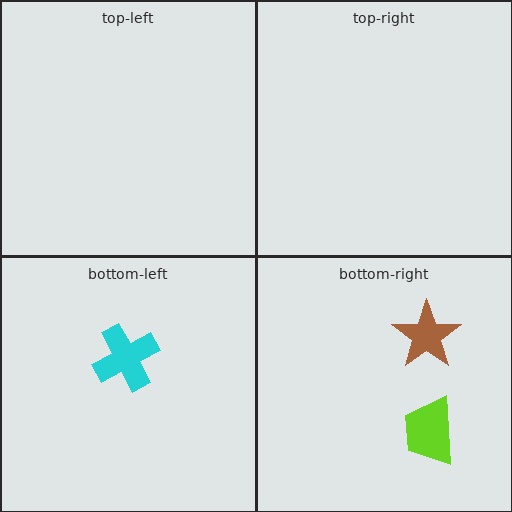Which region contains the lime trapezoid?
The bottom-right region.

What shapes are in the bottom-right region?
The brown star, the lime trapezoid.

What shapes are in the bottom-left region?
The cyan cross.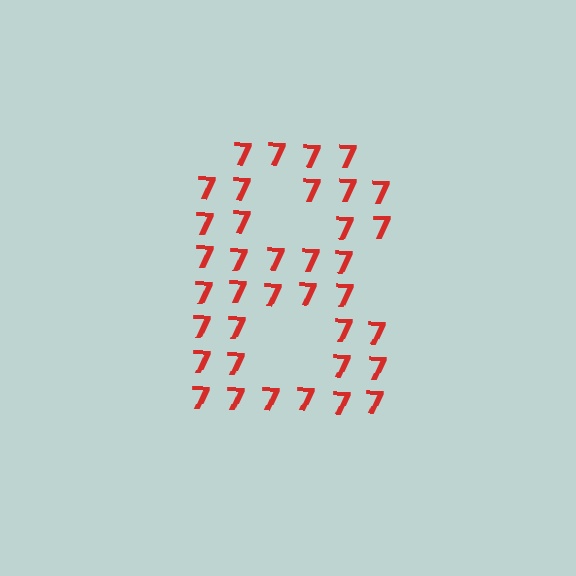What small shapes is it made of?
It is made of small digit 7's.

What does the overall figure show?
The overall figure shows the digit 8.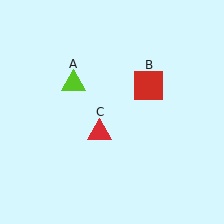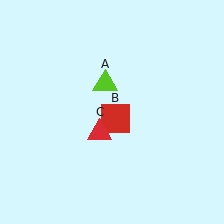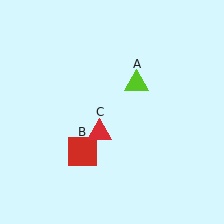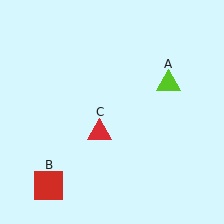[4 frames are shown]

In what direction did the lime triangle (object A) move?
The lime triangle (object A) moved right.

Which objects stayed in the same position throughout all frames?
Red triangle (object C) remained stationary.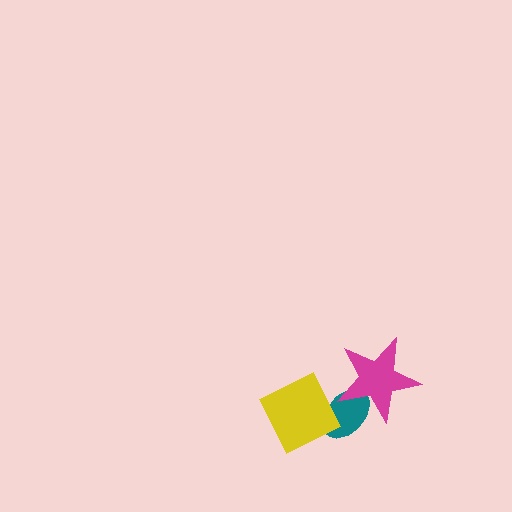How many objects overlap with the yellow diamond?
1 object overlaps with the yellow diamond.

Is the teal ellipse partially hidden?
Yes, it is partially covered by another shape.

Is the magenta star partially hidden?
No, no other shape covers it.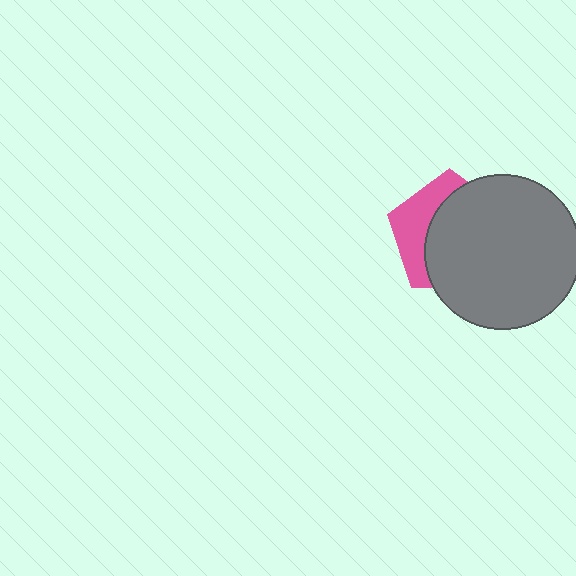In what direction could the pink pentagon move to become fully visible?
The pink pentagon could move left. That would shift it out from behind the gray circle entirely.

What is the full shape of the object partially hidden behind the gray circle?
The partially hidden object is a pink pentagon.